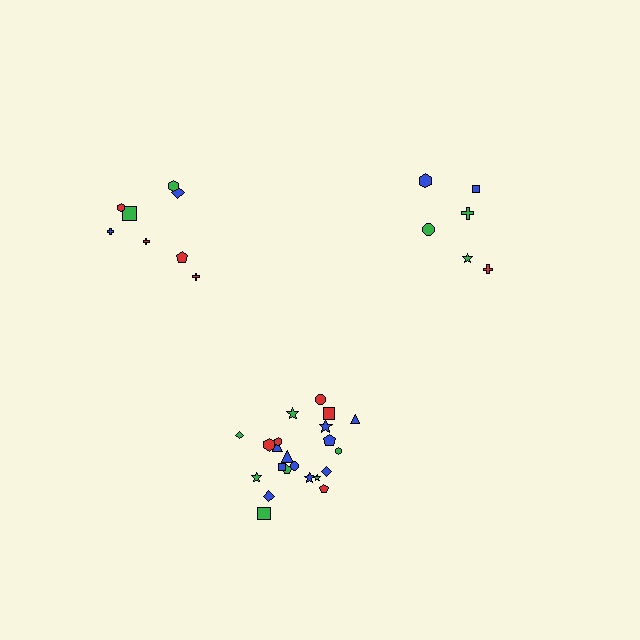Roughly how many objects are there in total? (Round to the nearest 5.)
Roughly 35 objects in total.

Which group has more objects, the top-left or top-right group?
The top-left group.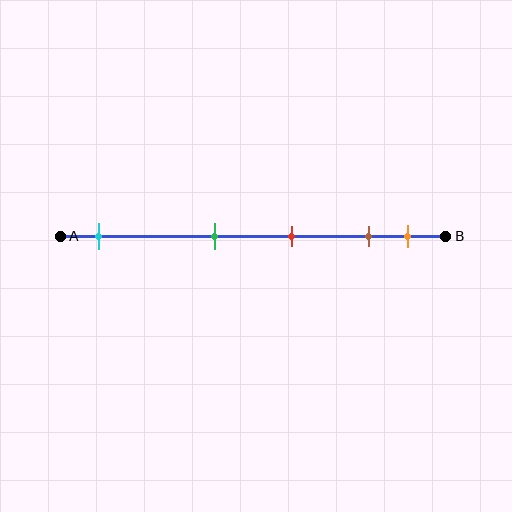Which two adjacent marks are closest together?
The brown and orange marks are the closest adjacent pair.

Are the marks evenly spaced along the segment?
No, the marks are not evenly spaced.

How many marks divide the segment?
There are 5 marks dividing the segment.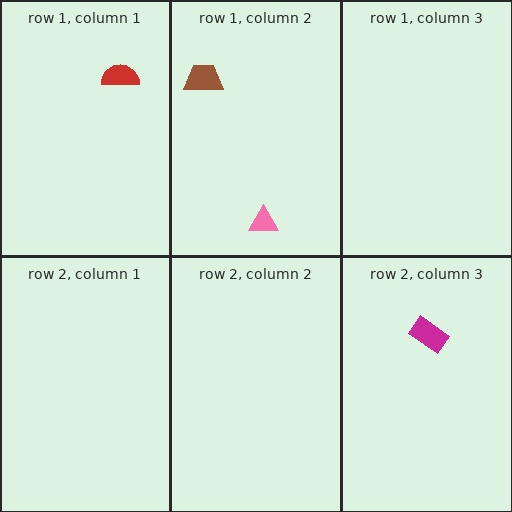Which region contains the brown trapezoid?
The row 1, column 2 region.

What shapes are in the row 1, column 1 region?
The red semicircle.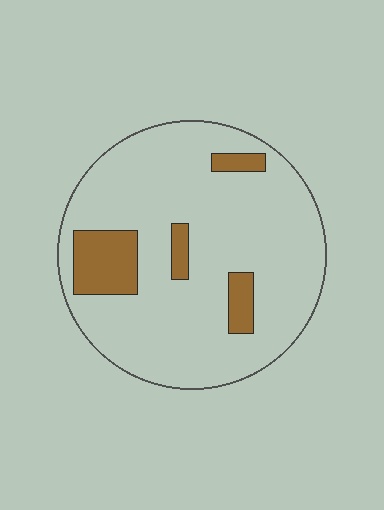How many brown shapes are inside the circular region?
4.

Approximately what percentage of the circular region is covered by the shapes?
Approximately 15%.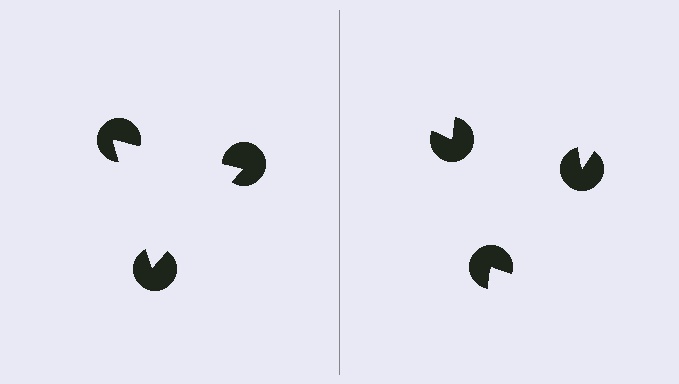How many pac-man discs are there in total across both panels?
6 — 3 on each side.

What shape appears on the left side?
An illusory triangle.